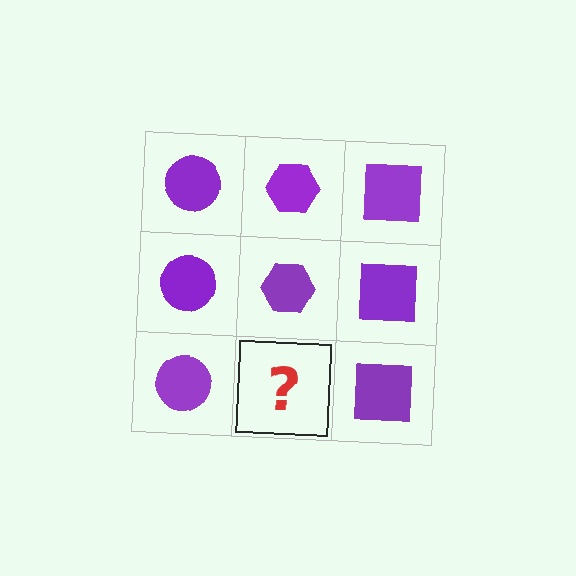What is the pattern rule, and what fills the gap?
The rule is that each column has a consistent shape. The gap should be filled with a purple hexagon.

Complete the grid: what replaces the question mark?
The question mark should be replaced with a purple hexagon.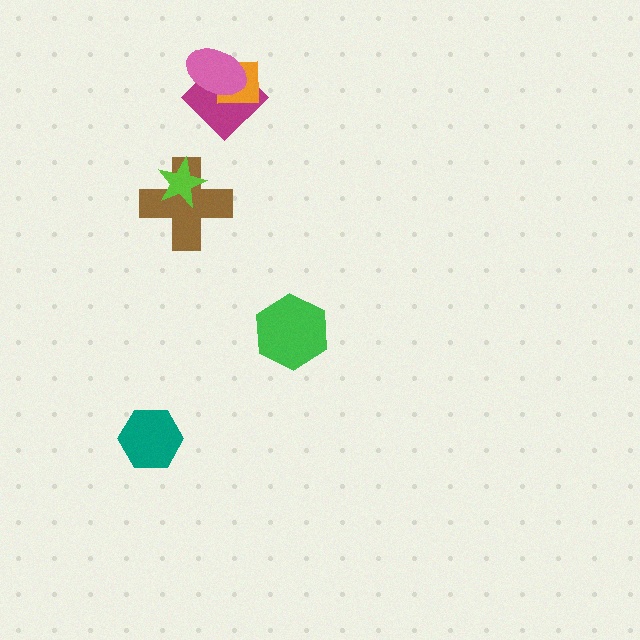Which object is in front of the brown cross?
The lime star is in front of the brown cross.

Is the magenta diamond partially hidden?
Yes, it is partially covered by another shape.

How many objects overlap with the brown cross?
1 object overlaps with the brown cross.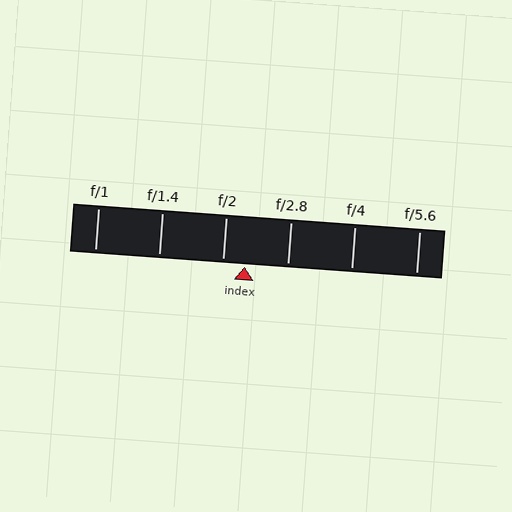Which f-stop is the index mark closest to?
The index mark is closest to f/2.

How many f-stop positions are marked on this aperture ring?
There are 6 f-stop positions marked.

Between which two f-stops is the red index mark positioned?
The index mark is between f/2 and f/2.8.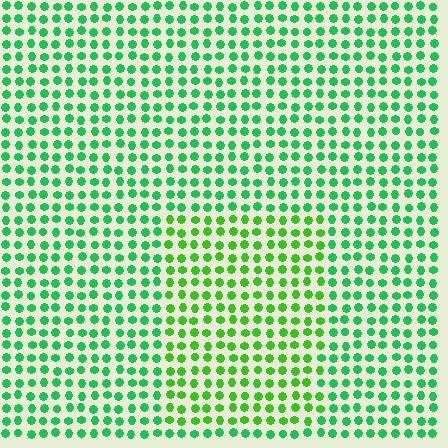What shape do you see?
I see a rectangle.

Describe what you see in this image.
The image is filled with small green elements in a uniform arrangement. A rectangle-shaped region is visible where the elements are tinted to a slightly different hue, forming a subtle color boundary.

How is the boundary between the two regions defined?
The boundary is defined purely by a slight shift in hue (about 29 degrees). Spacing, size, and orientation are identical on both sides.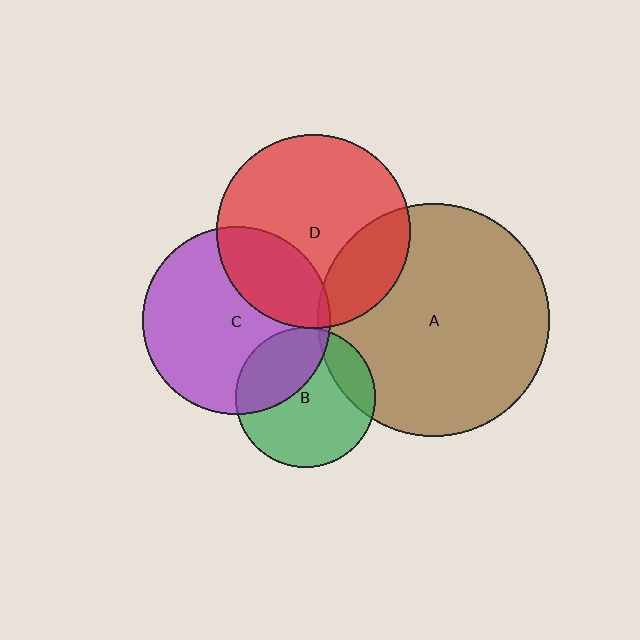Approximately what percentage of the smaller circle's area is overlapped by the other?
Approximately 5%.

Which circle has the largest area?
Circle A (brown).